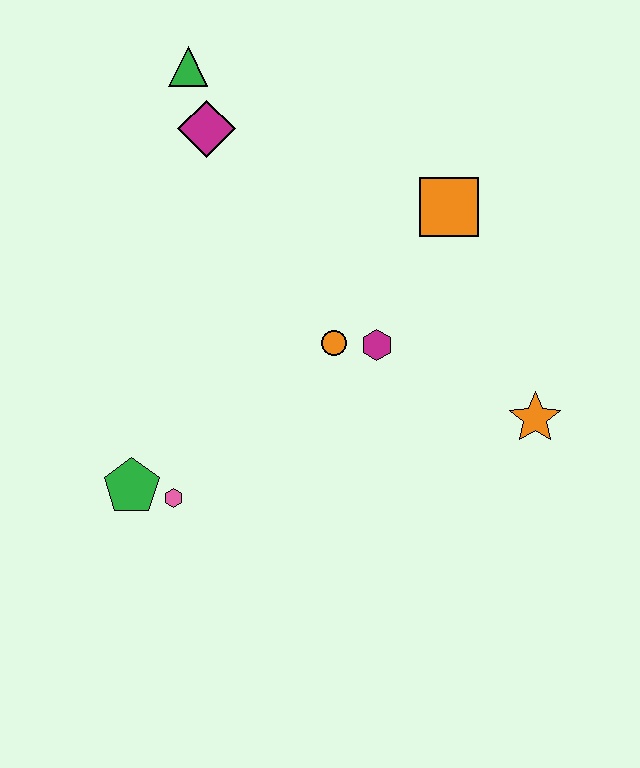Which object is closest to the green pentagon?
The pink hexagon is closest to the green pentagon.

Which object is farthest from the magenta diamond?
The orange star is farthest from the magenta diamond.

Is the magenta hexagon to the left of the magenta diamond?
No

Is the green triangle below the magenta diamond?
No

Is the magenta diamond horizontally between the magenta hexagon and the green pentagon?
Yes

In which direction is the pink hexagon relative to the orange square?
The pink hexagon is below the orange square.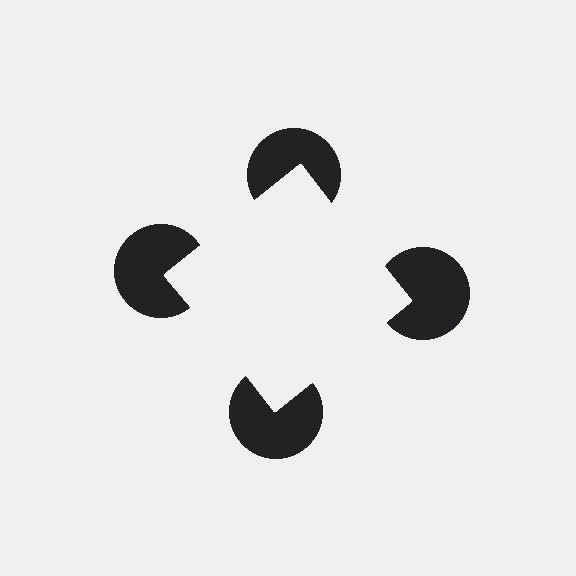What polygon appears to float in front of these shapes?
An illusory square — its edges are inferred from the aligned wedge cuts in the pac-man discs, not physically drawn.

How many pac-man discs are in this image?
There are 4 — one at each vertex of the illusory square.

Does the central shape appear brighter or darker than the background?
It typically appears slightly brighter than the background, even though no actual brightness change is drawn.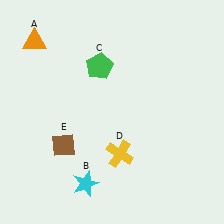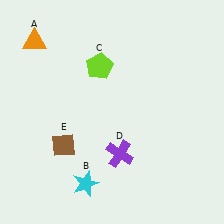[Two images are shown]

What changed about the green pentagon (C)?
In Image 1, C is green. In Image 2, it changed to lime.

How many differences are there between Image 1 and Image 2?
There are 2 differences between the two images.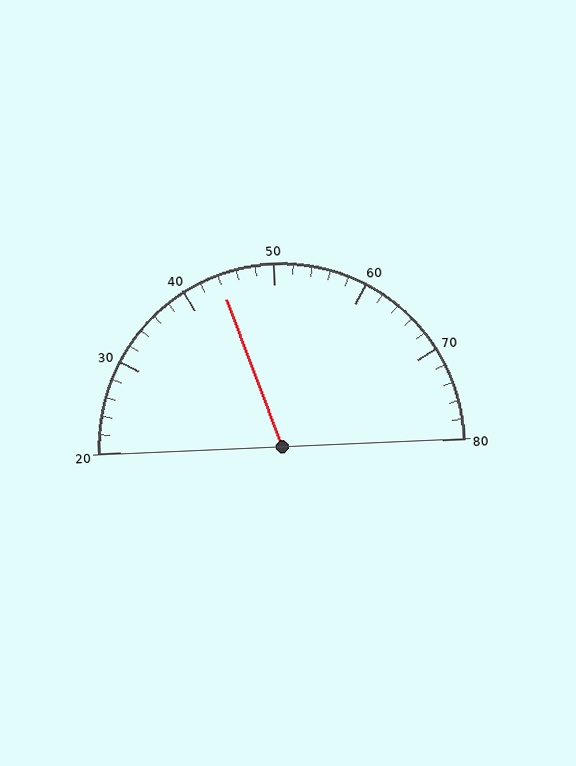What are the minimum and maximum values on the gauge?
The gauge ranges from 20 to 80.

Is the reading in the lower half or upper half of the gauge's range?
The reading is in the lower half of the range (20 to 80).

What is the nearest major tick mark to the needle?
The nearest major tick mark is 40.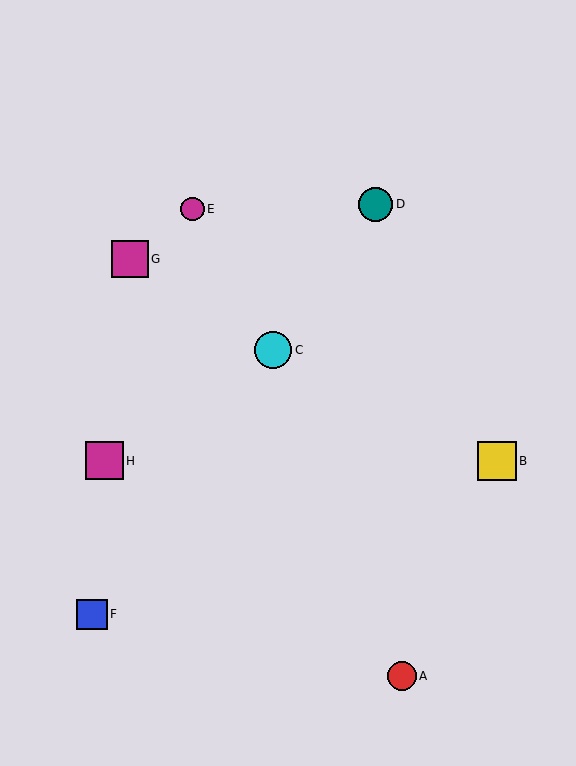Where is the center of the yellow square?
The center of the yellow square is at (497, 461).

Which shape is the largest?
The yellow square (labeled B) is the largest.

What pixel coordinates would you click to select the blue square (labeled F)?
Click at (92, 614) to select the blue square F.